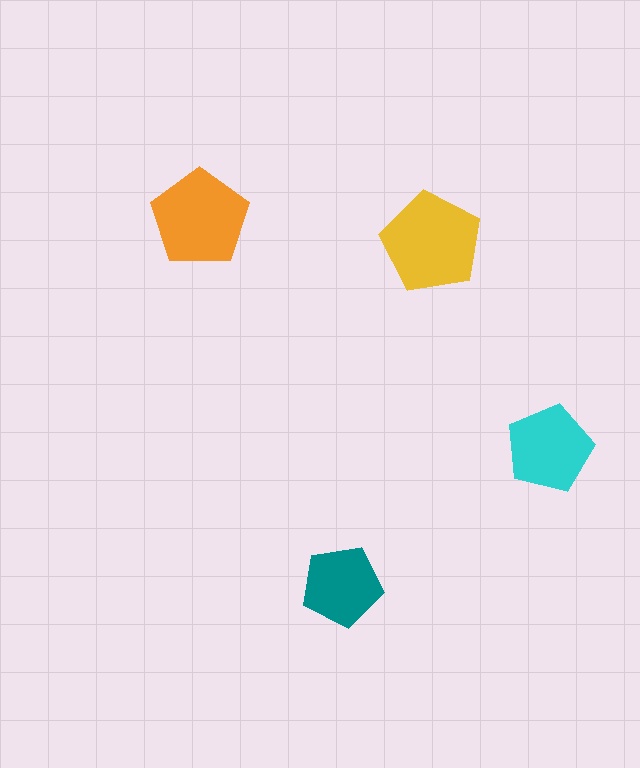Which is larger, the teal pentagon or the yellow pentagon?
The yellow one.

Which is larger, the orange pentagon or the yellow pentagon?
The yellow one.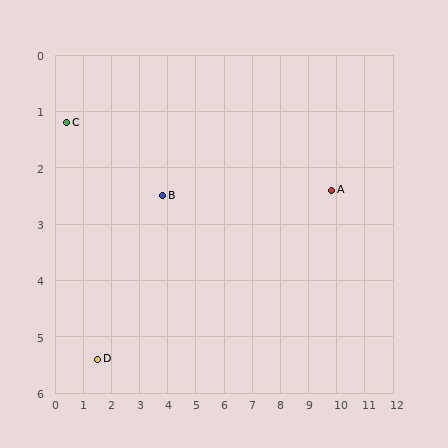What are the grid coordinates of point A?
Point A is at approximately (9.8, 2.4).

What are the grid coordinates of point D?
Point D is at approximately (1.5, 5.4).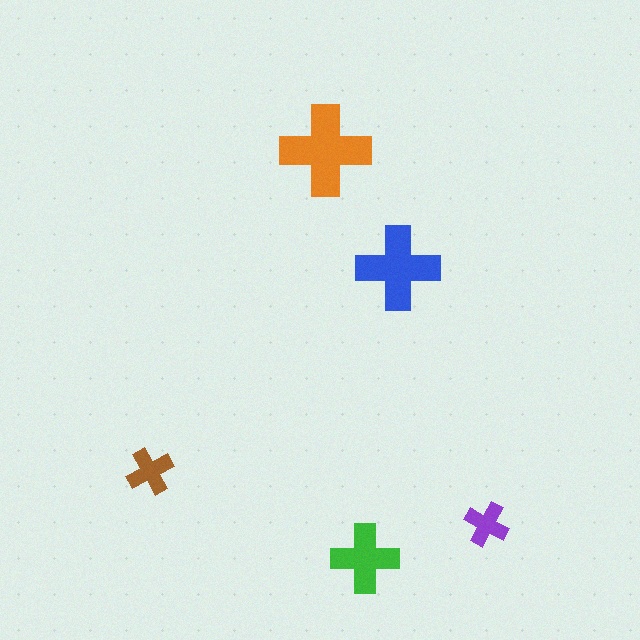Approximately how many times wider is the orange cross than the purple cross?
About 2 times wider.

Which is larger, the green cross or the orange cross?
The orange one.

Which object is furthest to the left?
The brown cross is leftmost.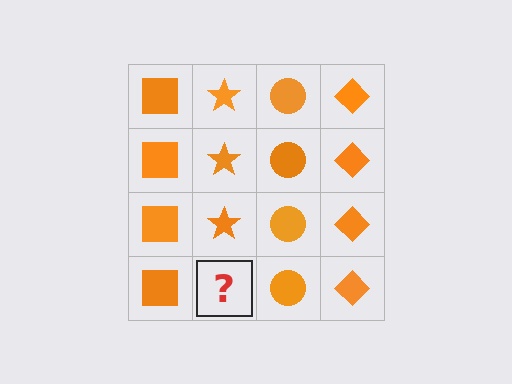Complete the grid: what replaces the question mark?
The question mark should be replaced with an orange star.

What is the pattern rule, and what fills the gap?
The rule is that each column has a consistent shape. The gap should be filled with an orange star.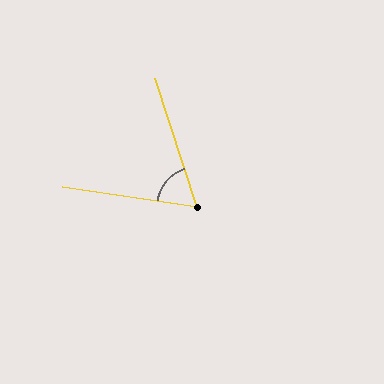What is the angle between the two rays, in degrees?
Approximately 64 degrees.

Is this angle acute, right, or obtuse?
It is acute.